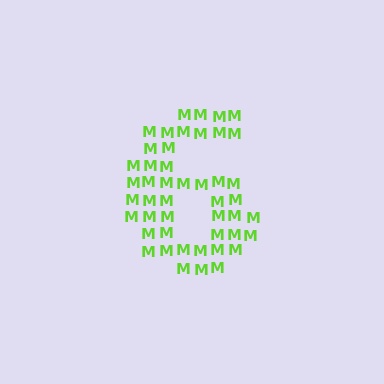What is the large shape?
The large shape is the digit 6.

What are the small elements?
The small elements are letter M's.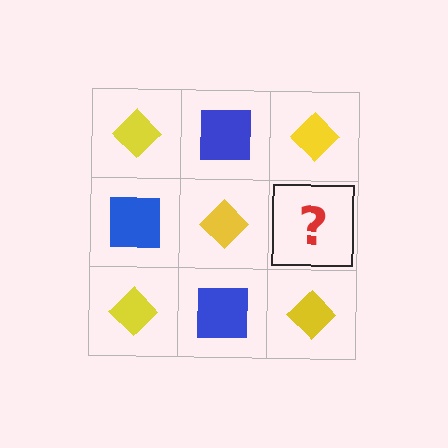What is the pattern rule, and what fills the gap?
The rule is that it alternates yellow diamond and blue square in a checkerboard pattern. The gap should be filled with a blue square.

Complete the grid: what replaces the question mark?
The question mark should be replaced with a blue square.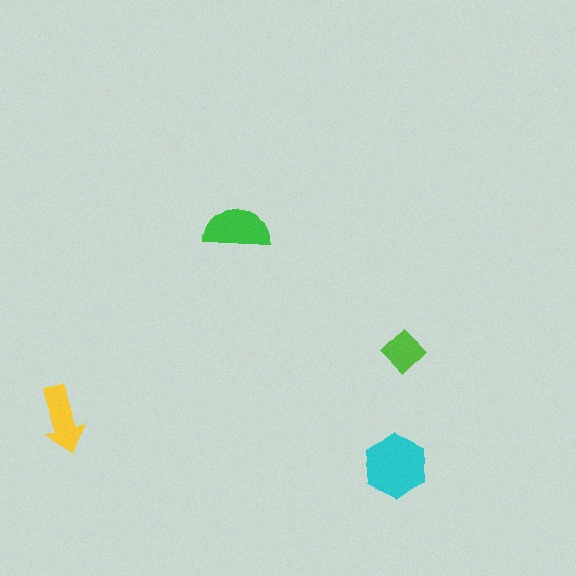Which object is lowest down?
The cyan hexagon is bottommost.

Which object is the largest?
The cyan hexagon.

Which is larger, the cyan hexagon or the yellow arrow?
The cyan hexagon.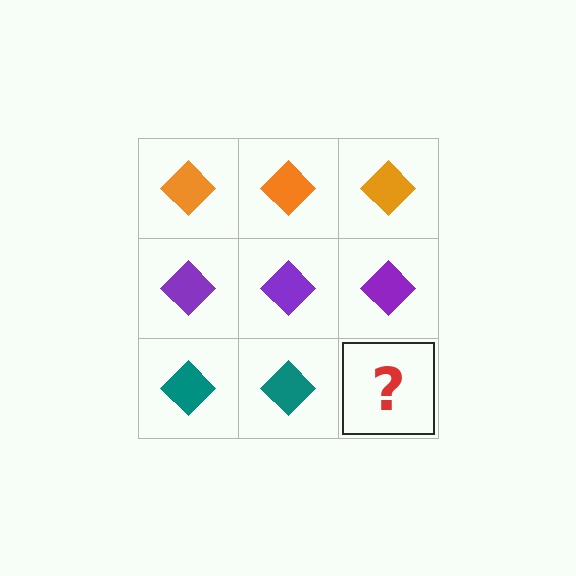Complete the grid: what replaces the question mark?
The question mark should be replaced with a teal diamond.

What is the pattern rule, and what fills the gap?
The rule is that each row has a consistent color. The gap should be filled with a teal diamond.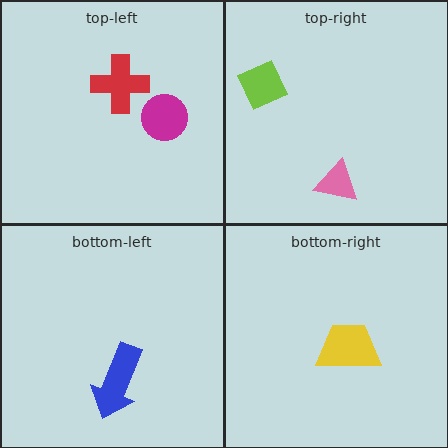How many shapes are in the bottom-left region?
1.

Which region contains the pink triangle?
The top-right region.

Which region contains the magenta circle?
The top-left region.